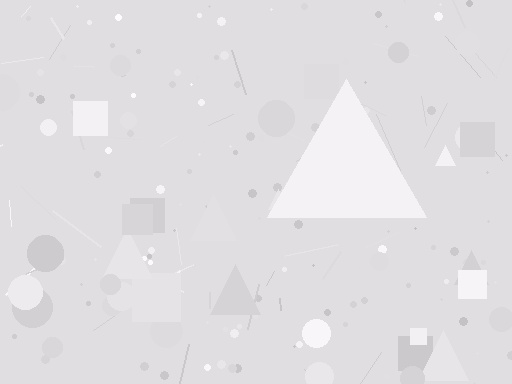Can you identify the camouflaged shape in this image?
The camouflaged shape is a triangle.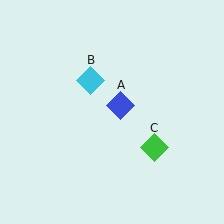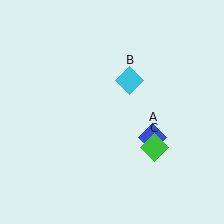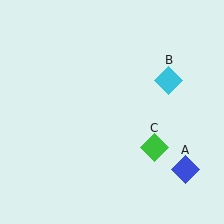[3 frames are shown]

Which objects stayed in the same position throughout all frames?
Green diamond (object C) remained stationary.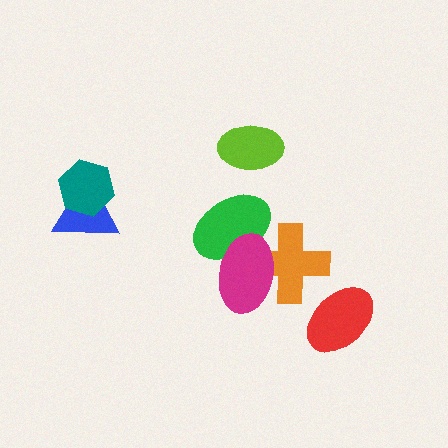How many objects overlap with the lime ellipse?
0 objects overlap with the lime ellipse.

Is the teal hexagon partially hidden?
No, no other shape covers it.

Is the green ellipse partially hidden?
Yes, it is partially covered by another shape.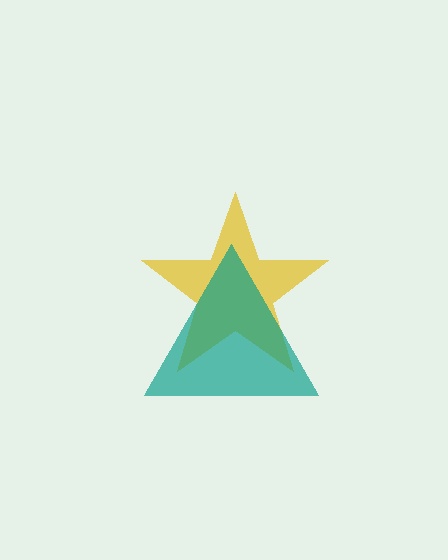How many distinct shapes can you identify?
There are 2 distinct shapes: a yellow star, a teal triangle.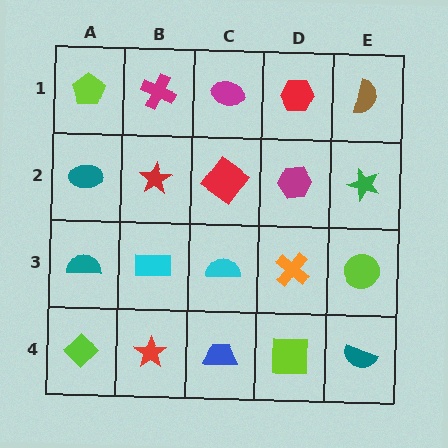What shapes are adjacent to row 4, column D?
An orange cross (row 3, column D), a blue trapezoid (row 4, column C), a teal semicircle (row 4, column E).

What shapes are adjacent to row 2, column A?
A lime pentagon (row 1, column A), a teal semicircle (row 3, column A), a red star (row 2, column B).